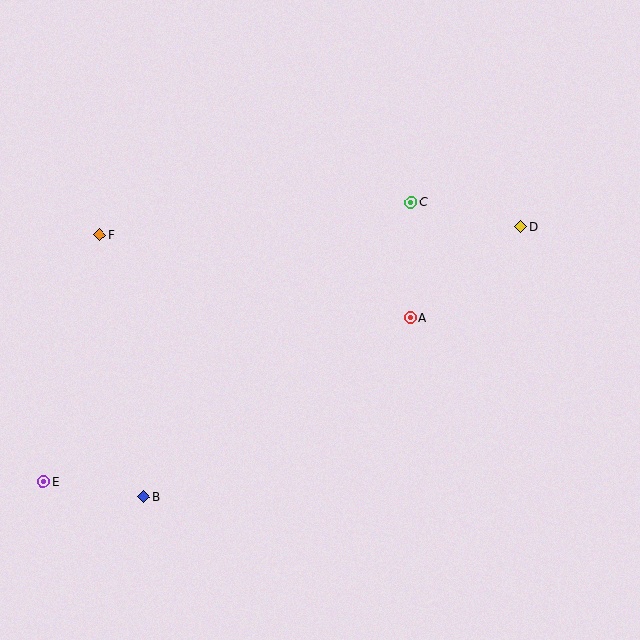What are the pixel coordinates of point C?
Point C is at (411, 202).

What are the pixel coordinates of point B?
Point B is at (144, 496).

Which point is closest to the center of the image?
Point A at (411, 318) is closest to the center.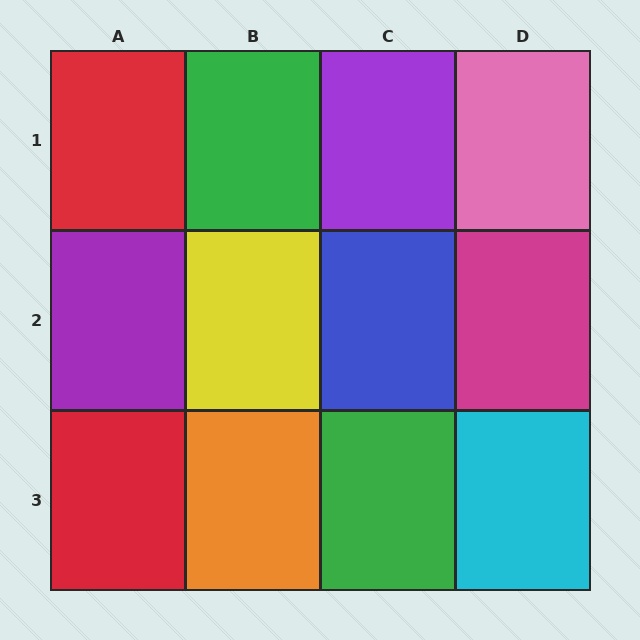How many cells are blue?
1 cell is blue.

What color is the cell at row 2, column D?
Magenta.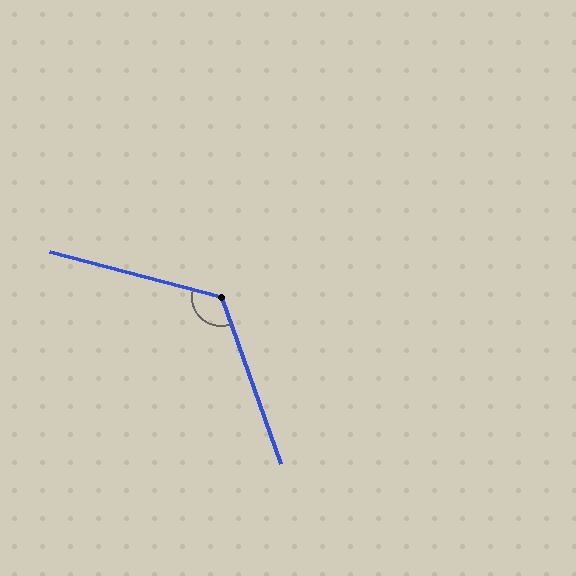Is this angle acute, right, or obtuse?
It is obtuse.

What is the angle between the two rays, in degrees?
Approximately 125 degrees.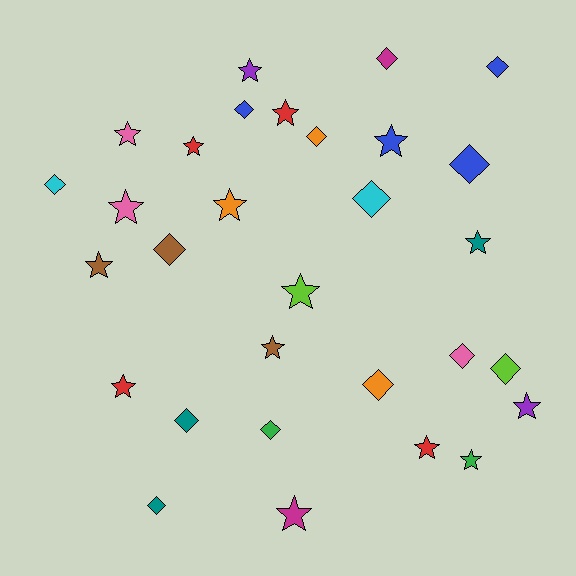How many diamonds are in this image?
There are 14 diamonds.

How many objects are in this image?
There are 30 objects.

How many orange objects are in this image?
There are 3 orange objects.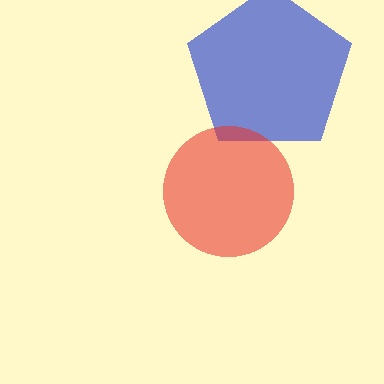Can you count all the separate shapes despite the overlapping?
Yes, there are 2 separate shapes.